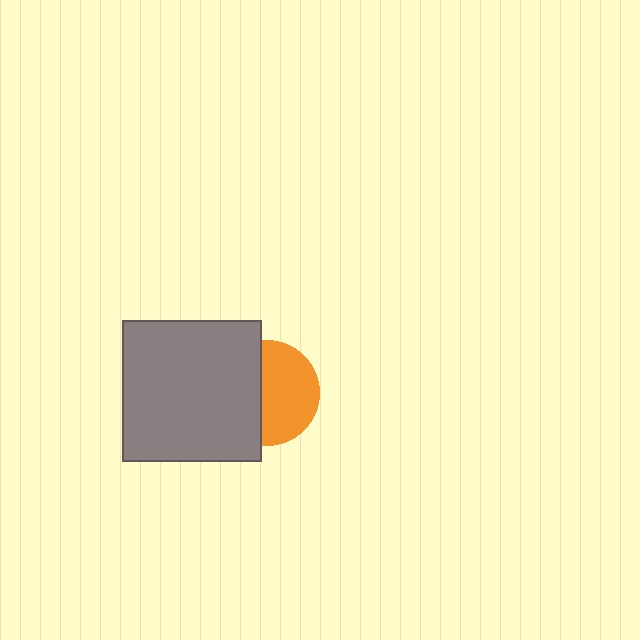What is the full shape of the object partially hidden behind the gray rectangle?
The partially hidden object is an orange circle.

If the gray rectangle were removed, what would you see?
You would see the complete orange circle.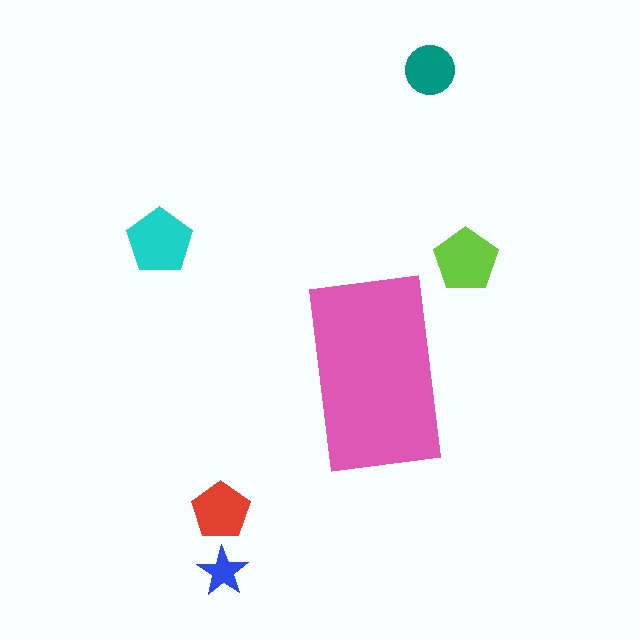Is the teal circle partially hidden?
No, the teal circle is fully visible.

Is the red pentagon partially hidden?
No, the red pentagon is fully visible.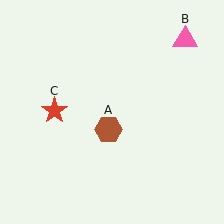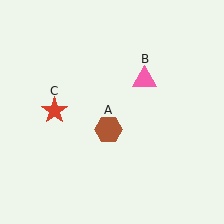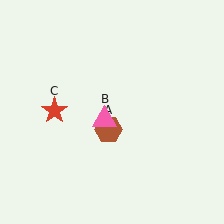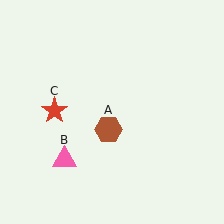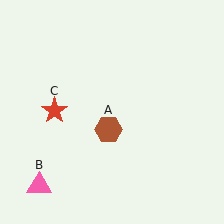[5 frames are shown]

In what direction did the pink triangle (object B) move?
The pink triangle (object B) moved down and to the left.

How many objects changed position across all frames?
1 object changed position: pink triangle (object B).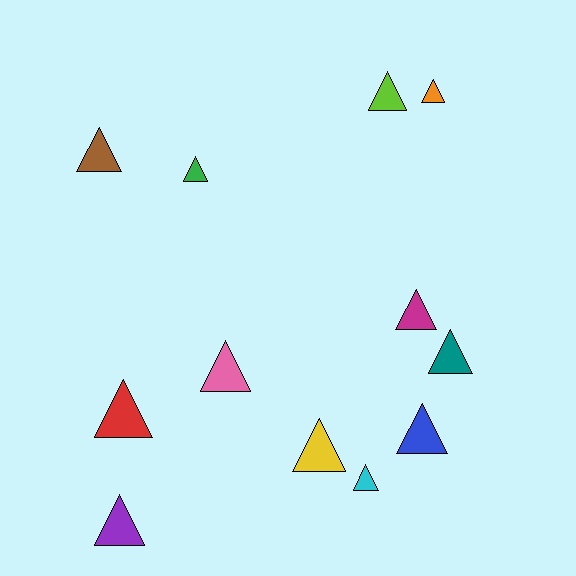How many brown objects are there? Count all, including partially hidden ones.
There is 1 brown object.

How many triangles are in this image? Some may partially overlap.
There are 12 triangles.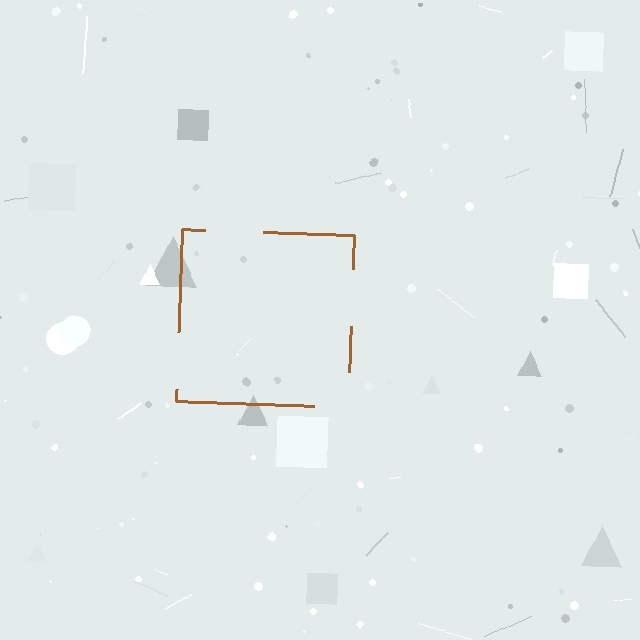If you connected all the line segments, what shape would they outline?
They would outline a square.